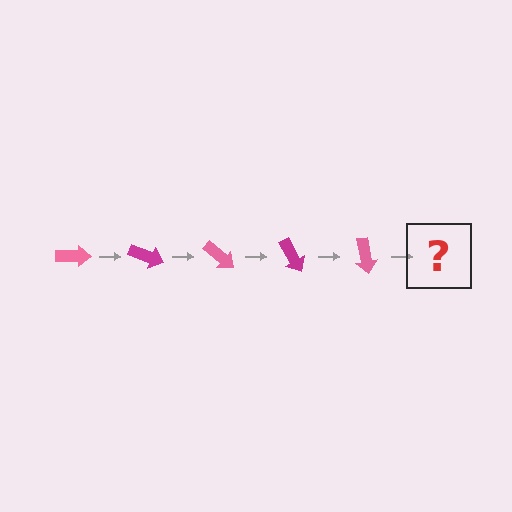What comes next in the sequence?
The next element should be a magenta arrow, rotated 100 degrees from the start.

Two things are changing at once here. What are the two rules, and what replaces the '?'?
The two rules are that it rotates 20 degrees each step and the color cycles through pink and magenta. The '?' should be a magenta arrow, rotated 100 degrees from the start.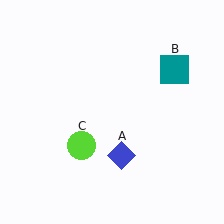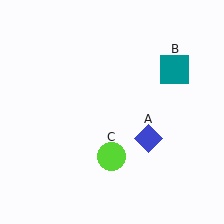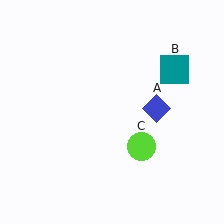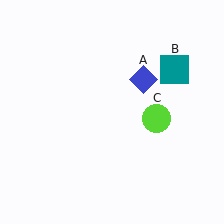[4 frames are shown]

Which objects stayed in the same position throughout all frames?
Teal square (object B) remained stationary.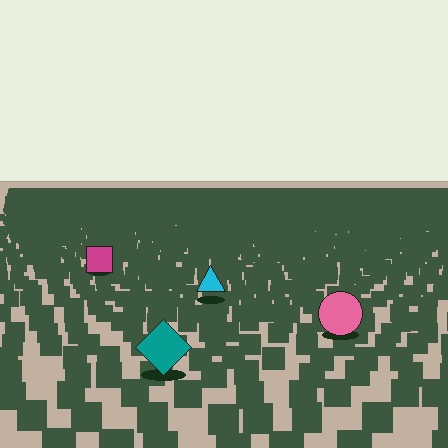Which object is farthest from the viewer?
The magenta square is farthest from the viewer. It appears smaller and the ground texture around it is denser.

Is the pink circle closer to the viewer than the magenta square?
Yes. The pink circle is closer — you can tell from the texture gradient: the ground texture is coarser near it.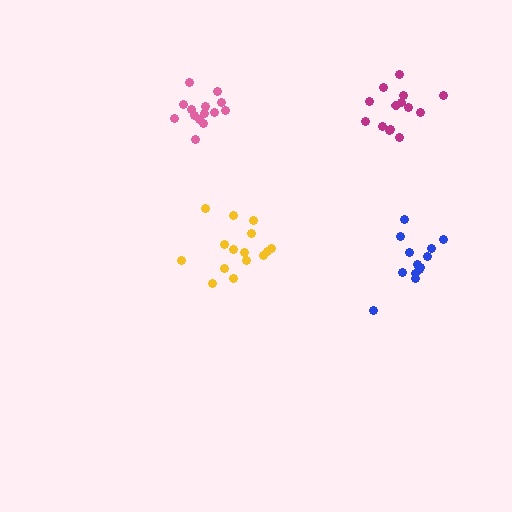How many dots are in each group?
Group 1: 14 dots, Group 2: 13 dots, Group 3: 15 dots, Group 4: 14 dots (56 total).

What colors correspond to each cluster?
The clusters are colored: pink, blue, yellow, magenta.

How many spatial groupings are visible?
There are 4 spatial groupings.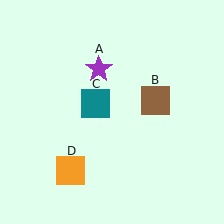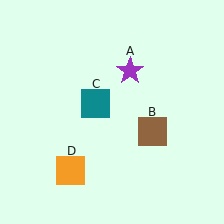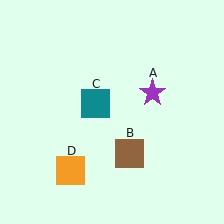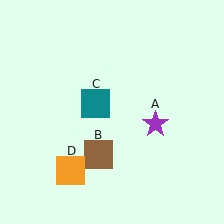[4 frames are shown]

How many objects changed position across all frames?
2 objects changed position: purple star (object A), brown square (object B).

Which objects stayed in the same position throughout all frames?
Teal square (object C) and orange square (object D) remained stationary.